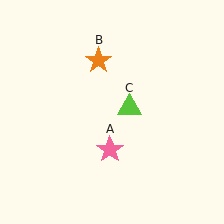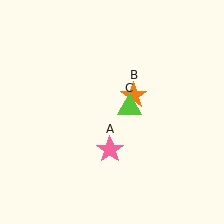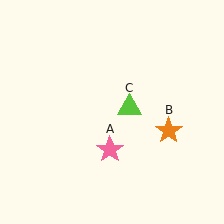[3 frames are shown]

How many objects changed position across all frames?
1 object changed position: orange star (object B).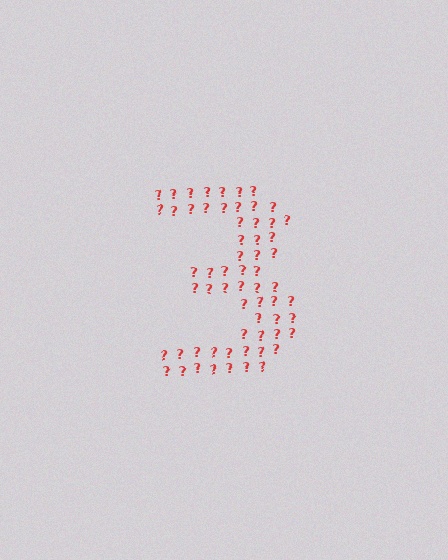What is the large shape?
The large shape is the digit 3.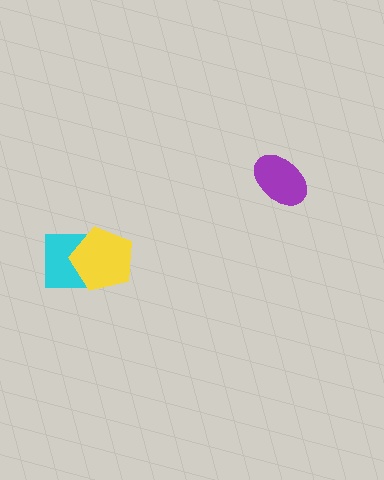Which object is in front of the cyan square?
The yellow pentagon is in front of the cyan square.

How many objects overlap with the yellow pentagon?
1 object overlaps with the yellow pentagon.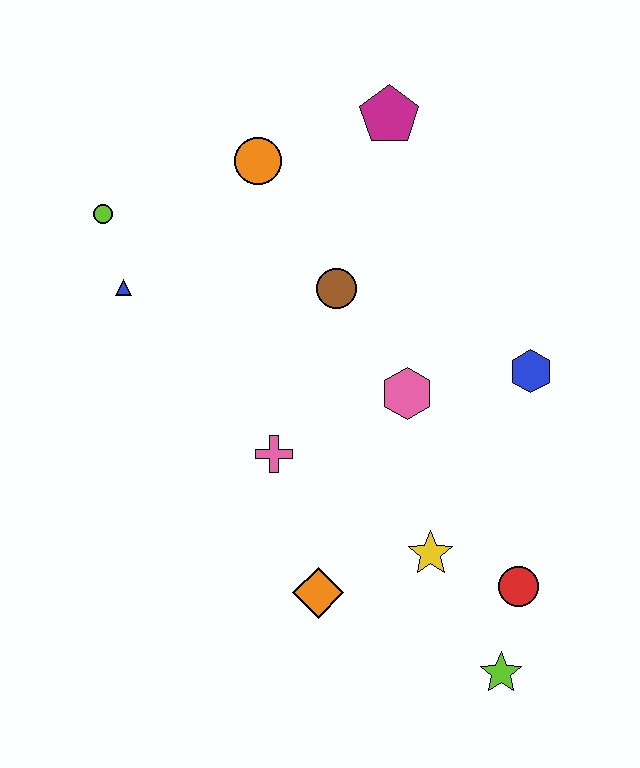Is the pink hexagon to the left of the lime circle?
No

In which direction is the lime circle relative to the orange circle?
The lime circle is to the left of the orange circle.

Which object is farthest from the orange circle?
The lime star is farthest from the orange circle.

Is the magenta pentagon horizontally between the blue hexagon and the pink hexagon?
No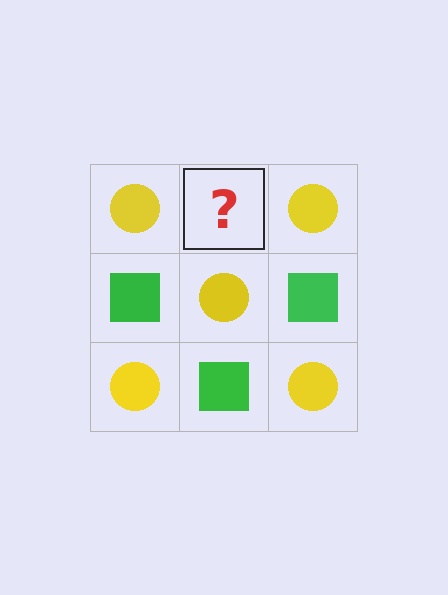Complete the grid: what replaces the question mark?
The question mark should be replaced with a green square.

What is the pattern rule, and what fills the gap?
The rule is that it alternates yellow circle and green square in a checkerboard pattern. The gap should be filled with a green square.